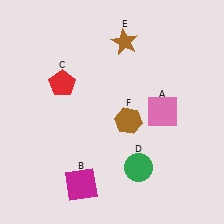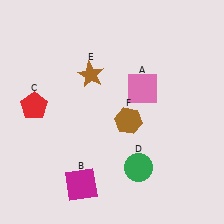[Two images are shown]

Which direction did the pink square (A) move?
The pink square (A) moved up.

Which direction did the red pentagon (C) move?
The red pentagon (C) moved left.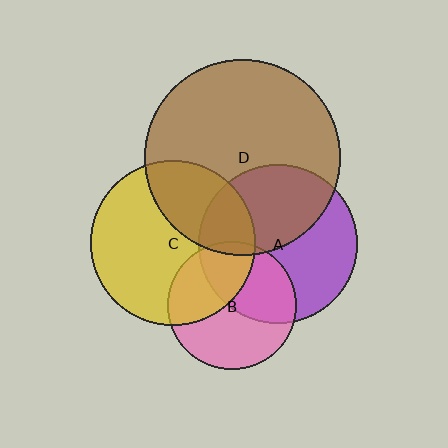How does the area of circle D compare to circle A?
Approximately 1.5 times.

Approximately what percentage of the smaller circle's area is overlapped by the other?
Approximately 45%.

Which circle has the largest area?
Circle D (brown).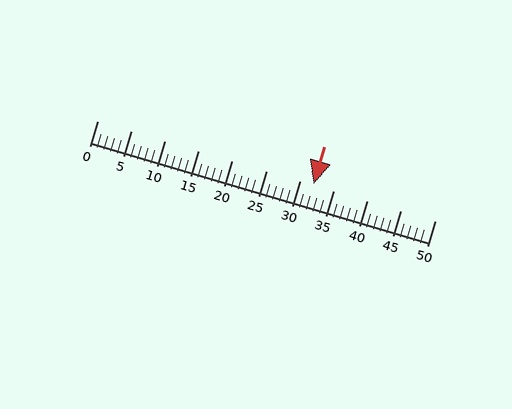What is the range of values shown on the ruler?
The ruler shows values from 0 to 50.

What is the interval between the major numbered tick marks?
The major tick marks are spaced 5 units apart.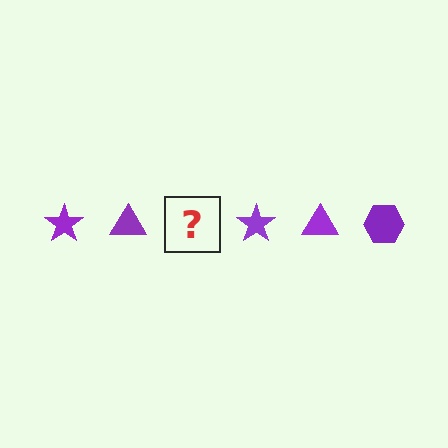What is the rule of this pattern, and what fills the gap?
The rule is that the pattern cycles through star, triangle, hexagon shapes in purple. The gap should be filled with a purple hexagon.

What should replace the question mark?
The question mark should be replaced with a purple hexagon.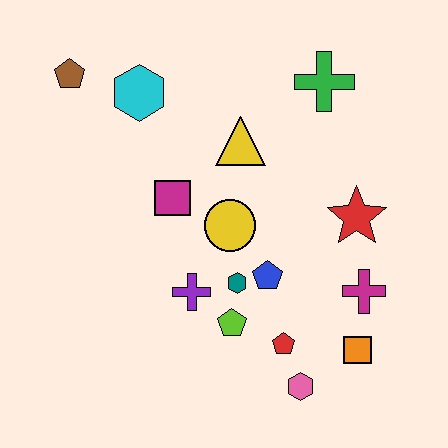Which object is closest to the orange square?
The magenta cross is closest to the orange square.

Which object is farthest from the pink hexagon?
The brown pentagon is farthest from the pink hexagon.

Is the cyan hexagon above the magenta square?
Yes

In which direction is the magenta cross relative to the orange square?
The magenta cross is above the orange square.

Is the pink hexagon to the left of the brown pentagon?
No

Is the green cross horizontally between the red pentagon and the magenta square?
No